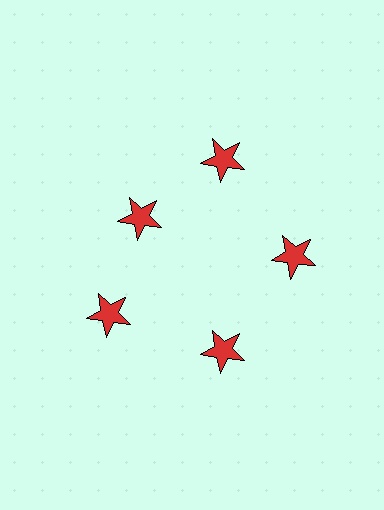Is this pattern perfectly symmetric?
No. The 5 red stars are arranged in a ring, but one element near the 10 o'clock position is pulled inward toward the center, breaking the 5-fold rotational symmetry.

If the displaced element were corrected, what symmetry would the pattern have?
It would have 5-fold rotational symmetry — the pattern would map onto itself every 72 degrees.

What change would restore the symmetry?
The symmetry would be restored by moving it outward, back onto the ring so that all 5 stars sit at equal angles and equal distance from the center.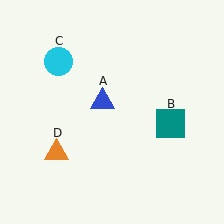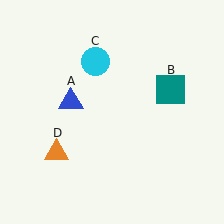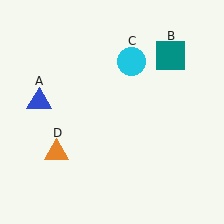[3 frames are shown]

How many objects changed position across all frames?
3 objects changed position: blue triangle (object A), teal square (object B), cyan circle (object C).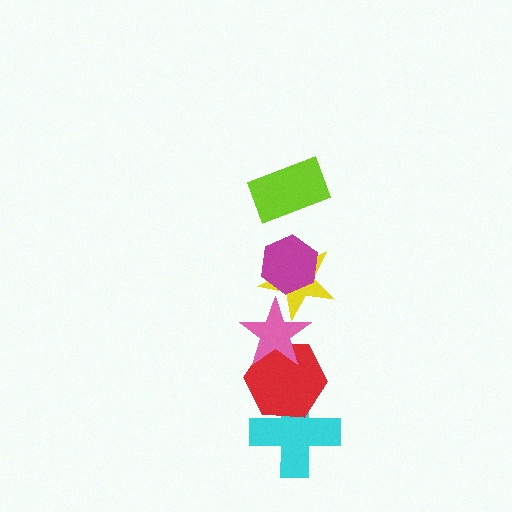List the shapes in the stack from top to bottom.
From top to bottom: the lime rectangle, the magenta hexagon, the yellow star, the pink star, the red hexagon, the cyan cross.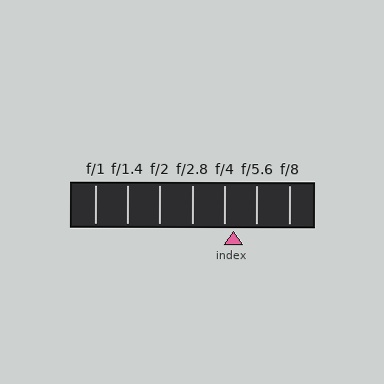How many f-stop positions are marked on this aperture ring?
There are 7 f-stop positions marked.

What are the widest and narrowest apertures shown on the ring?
The widest aperture shown is f/1 and the narrowest is f/8.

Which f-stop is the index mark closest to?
The index mark is closest to f/4.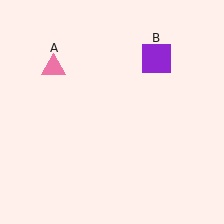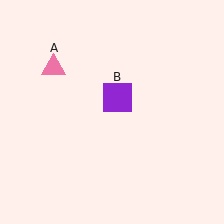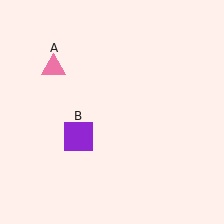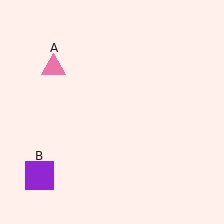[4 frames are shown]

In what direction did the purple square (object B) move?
The purple square (object B) moved down and to the left.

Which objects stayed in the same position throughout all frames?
Pink triangle (object A) remained stationary.